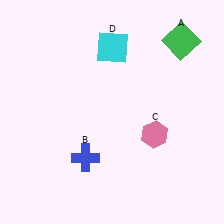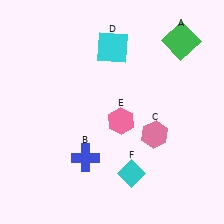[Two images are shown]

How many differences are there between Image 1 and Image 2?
There are 2 differences between the two images.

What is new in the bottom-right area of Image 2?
A pink hexagon (E) was added in the bottom-right area of Image 2.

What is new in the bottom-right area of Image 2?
A cyan diamond (F) was added in the bottom-right area of Image 2.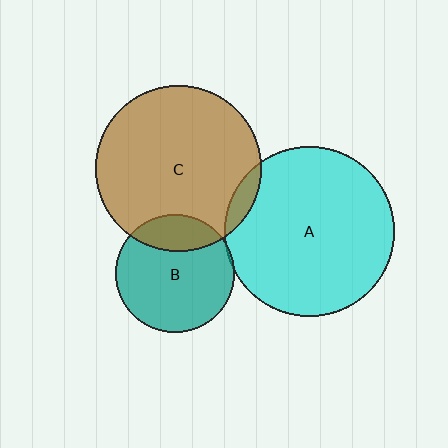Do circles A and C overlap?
Yes.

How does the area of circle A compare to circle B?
Approximately 2.1 times.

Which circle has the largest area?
Circle A (cyan).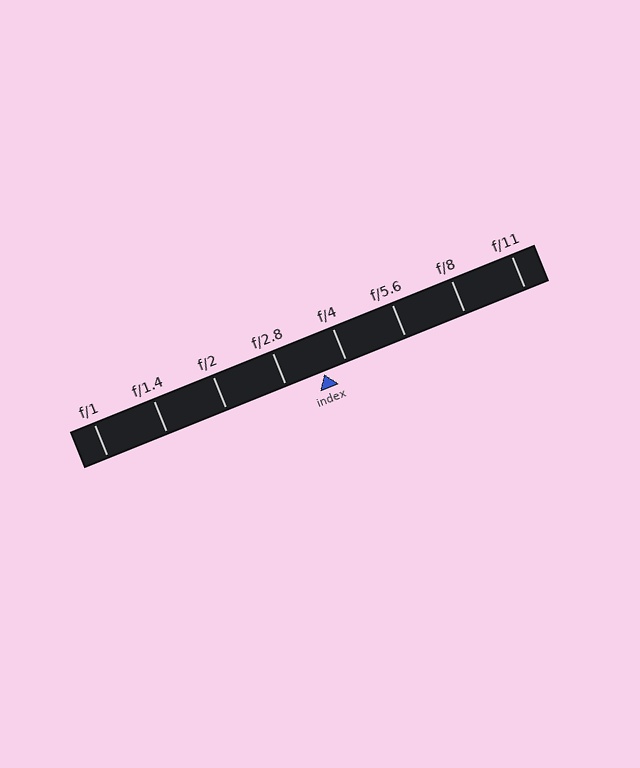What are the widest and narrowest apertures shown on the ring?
The widest aperture shown is f/1 and the narrowest is f/11.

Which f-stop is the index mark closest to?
The index mark is closest to f/4.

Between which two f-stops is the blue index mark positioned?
The index mark is between f/2.8 and f/4.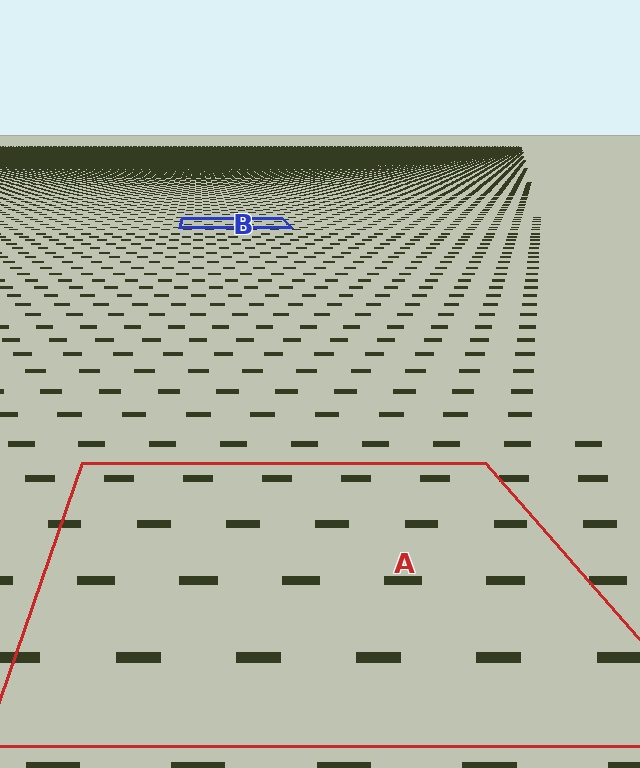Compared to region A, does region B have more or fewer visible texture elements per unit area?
Region B has more texture elements per unit area — they are packed more densely because it is farther away.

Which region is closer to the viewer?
Region A is closer. The texture elements there are larger and more spread out.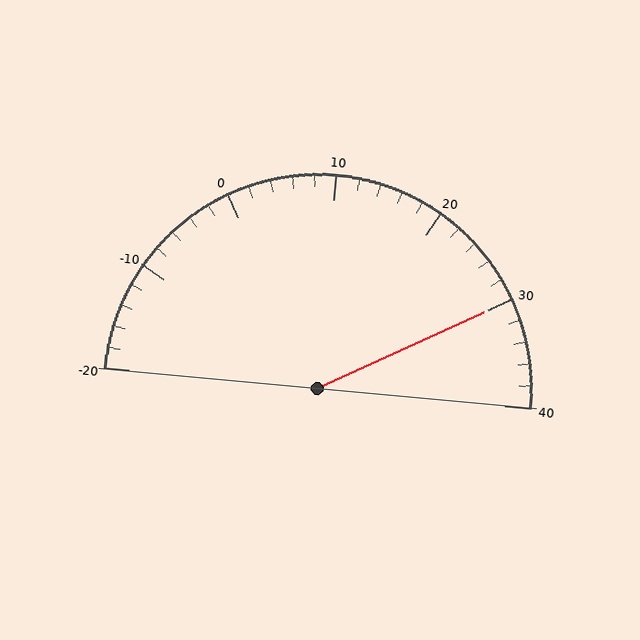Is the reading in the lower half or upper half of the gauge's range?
The reading is in the upper half of the range (-20 to 40).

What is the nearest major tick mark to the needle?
The nearest major tick mark is 30.